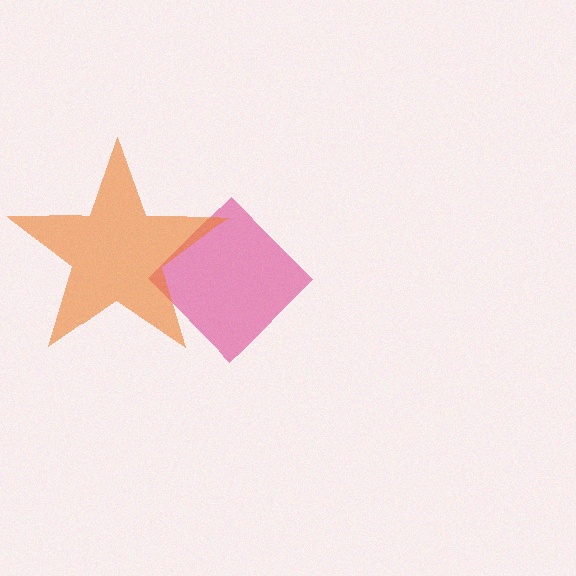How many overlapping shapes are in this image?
There are 2 overlapping shapes in the image.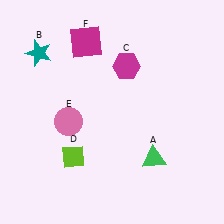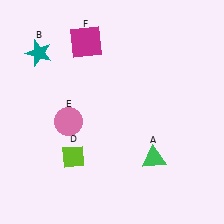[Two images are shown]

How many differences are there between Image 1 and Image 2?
There is 1 difference between the two images.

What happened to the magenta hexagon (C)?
The magenta hexagon (C) was removed in Image 2. It was in the top-right area of Image 1.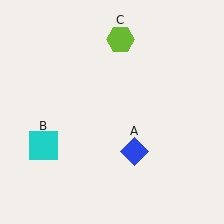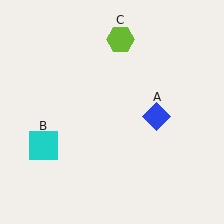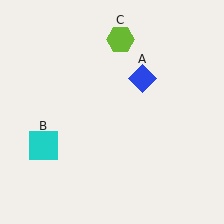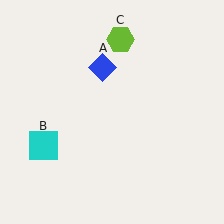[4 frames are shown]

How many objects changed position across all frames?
1 object changed position: blue diamond (object A).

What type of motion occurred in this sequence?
The blue diamond (object A) rotated counterclockwise around the center of the scene.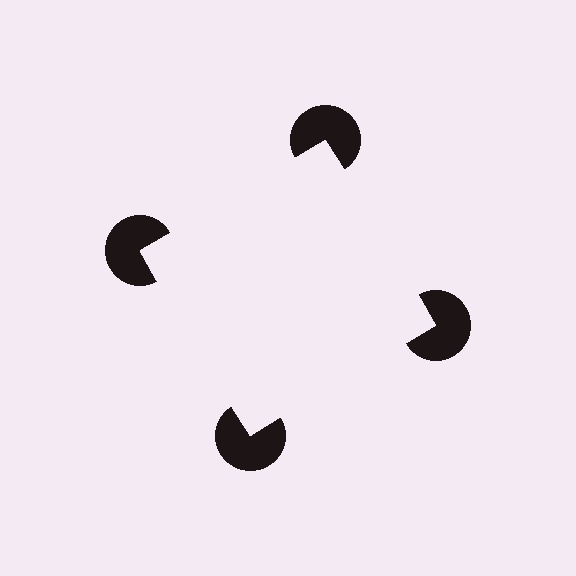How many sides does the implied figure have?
4 sides.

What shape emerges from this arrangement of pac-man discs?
An illusory square — its edges are inferred from the aligned wedge cuts in the pac-man discs, not physically drawn.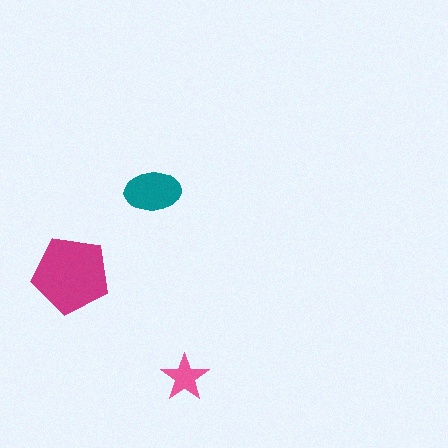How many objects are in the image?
There are 3 objects in the image.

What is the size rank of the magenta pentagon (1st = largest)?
1st.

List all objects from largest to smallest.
The magenta pentagon, the teal ellipse, the pink star.